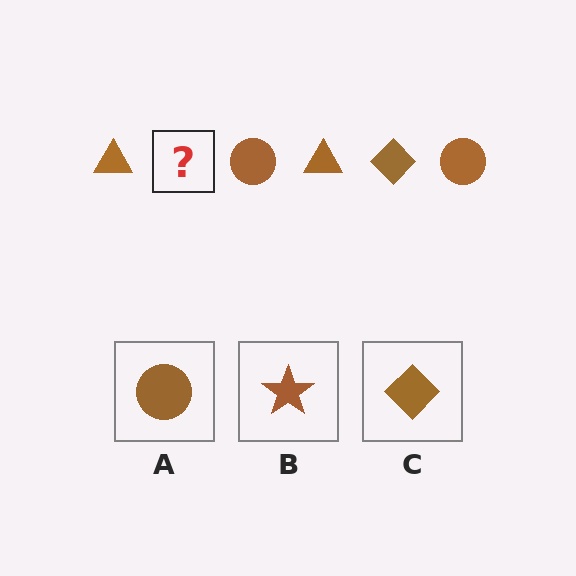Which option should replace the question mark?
Option C.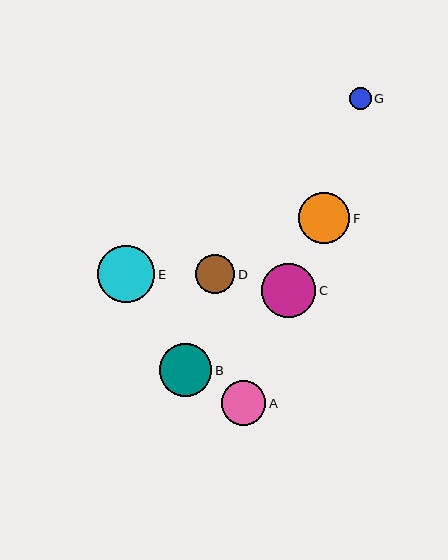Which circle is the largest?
Circle E is the largest with a size of approximately 57 pixels.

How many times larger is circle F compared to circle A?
Circle F is approximately 1.1 times the size of circle A.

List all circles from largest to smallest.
From largest to smallest: E, C, B, F, A, D, G.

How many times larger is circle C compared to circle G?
Circle C is approximately 2.4 times the size of circle G.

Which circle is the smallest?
Circle G is the smallest with a size of approximately 22 pixels.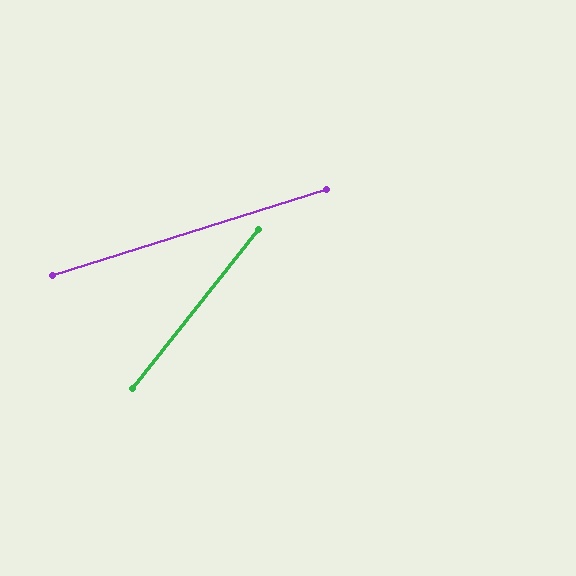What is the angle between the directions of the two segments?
Approximately 34 degrees.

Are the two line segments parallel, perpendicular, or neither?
Neither parallel nor perpendicular — they differ by about 34°.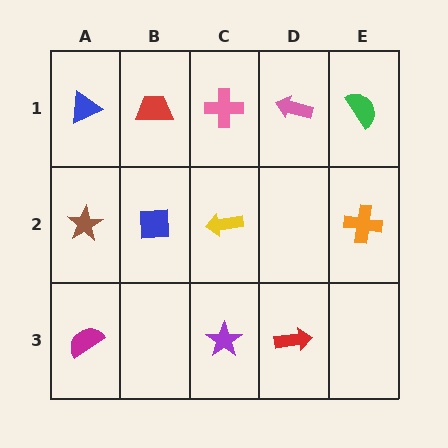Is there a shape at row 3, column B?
No, that cell is empty.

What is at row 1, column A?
A blue triangle.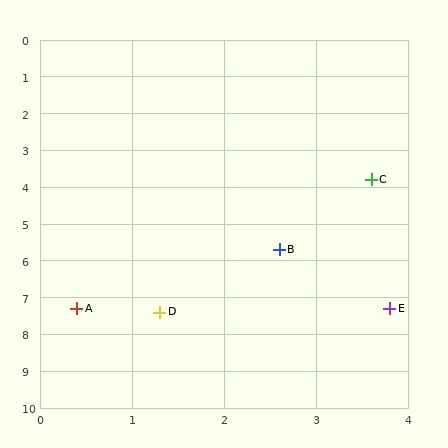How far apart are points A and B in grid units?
Points A and B are about 2.7 grid units apart.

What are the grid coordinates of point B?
Point B is at approximately (2.6, 5.7).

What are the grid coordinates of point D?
Point D is at approximately (1.3, 7.4).